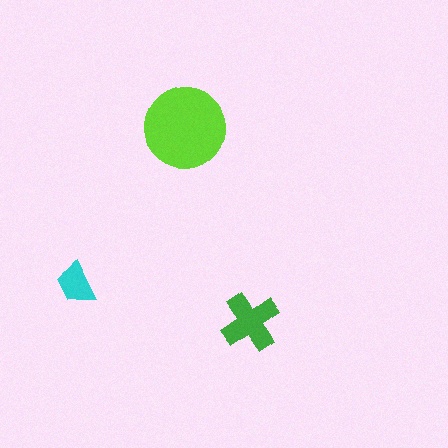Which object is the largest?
The lime circle.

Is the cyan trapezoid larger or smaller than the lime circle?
Smaller.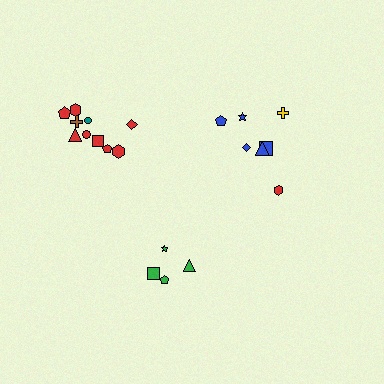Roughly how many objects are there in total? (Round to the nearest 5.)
Roughly 20 objects in total.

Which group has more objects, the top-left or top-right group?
The top-left group.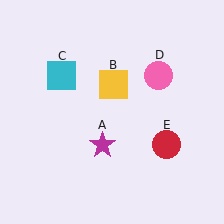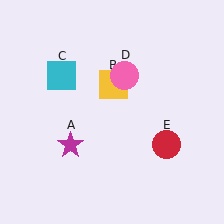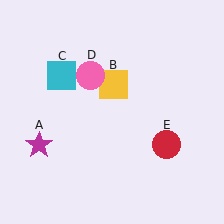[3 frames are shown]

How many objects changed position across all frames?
2 objects changed position: magenta star (object A), pink circle (object D).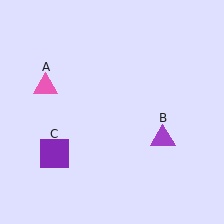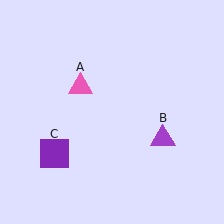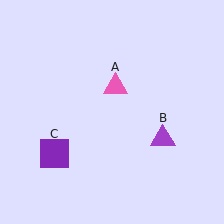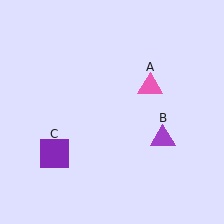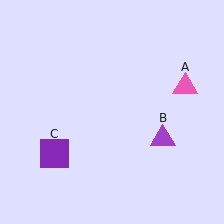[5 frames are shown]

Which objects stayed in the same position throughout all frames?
Purple triangle (object B) and purple square (object C) remained stationary.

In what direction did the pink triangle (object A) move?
The pink triangle (object A) moved right.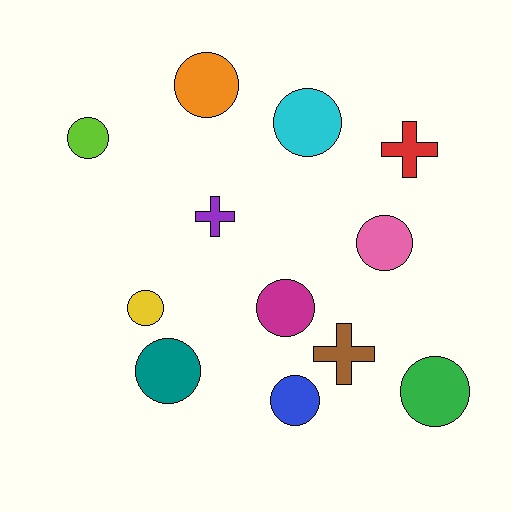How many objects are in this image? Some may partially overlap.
There are 12 objects.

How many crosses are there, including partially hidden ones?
There are 3 crosses.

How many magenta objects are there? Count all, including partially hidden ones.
There is 1 magenta object.